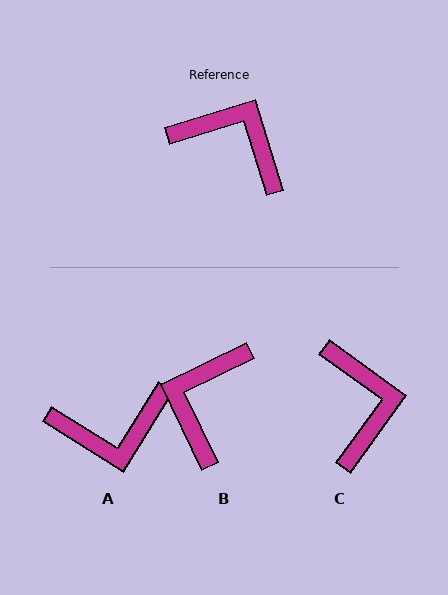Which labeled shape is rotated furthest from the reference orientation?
A, about 139 degrees away.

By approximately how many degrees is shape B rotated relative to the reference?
Approximately 99 degrees counter-clockwise.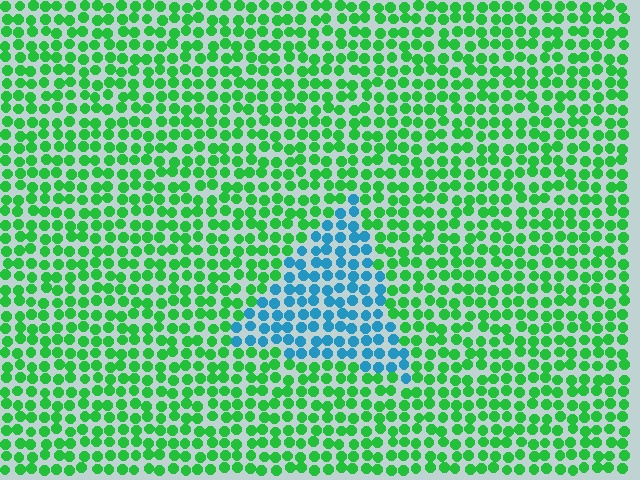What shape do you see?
I see a triangle.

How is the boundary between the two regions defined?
The boundary is defined purely by a slight shift in hue (about 68 degrees). Spacing, size, and orientation are identical on both sides.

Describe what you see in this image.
The image is filled with small green elements in a uniform arrangement. A triangle-shaped region is visible where the elements are tinted to a slightly different hue, forming a subtle color boundary.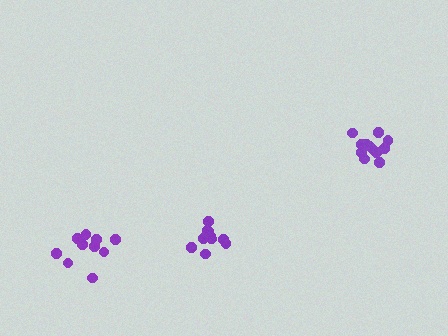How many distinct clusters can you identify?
There are 3 distinct clusters.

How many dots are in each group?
Group 1: 12 dots, Group 2: 11 dots, Group 3: 10 dots (33 total).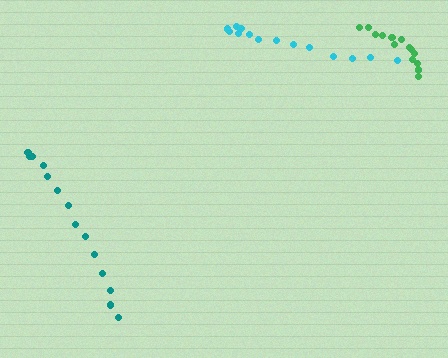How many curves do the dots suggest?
There are 3 distinct paths.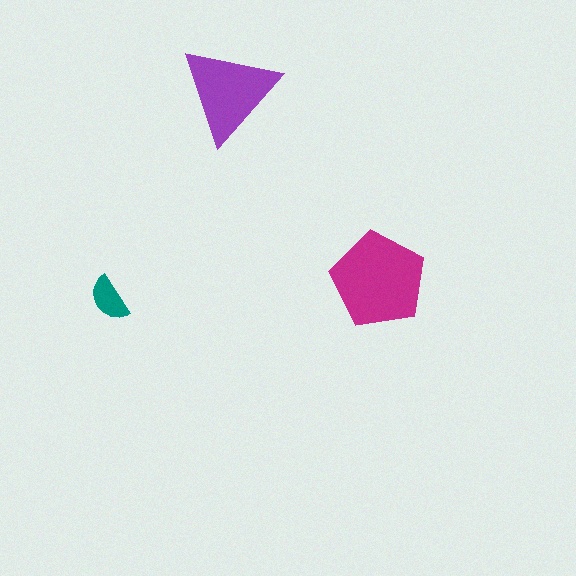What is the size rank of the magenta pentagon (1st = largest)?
1st.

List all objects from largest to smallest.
The magenta pentagon, the purple triangle, the teal semicircle.